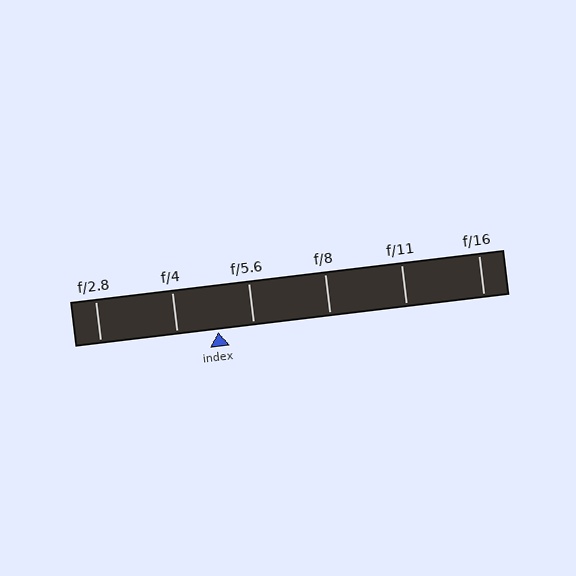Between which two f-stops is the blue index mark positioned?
The index mark is between f/4 and f/5.6.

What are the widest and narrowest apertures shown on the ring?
The widest aperture shown is f/2.8 and the narrowest is f/16.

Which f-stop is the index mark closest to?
The index mark is closest to f/5.6.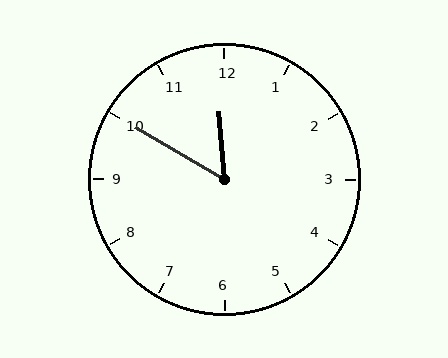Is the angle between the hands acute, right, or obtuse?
It is acute.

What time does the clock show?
11:50.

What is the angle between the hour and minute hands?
Approximately 55 degrees.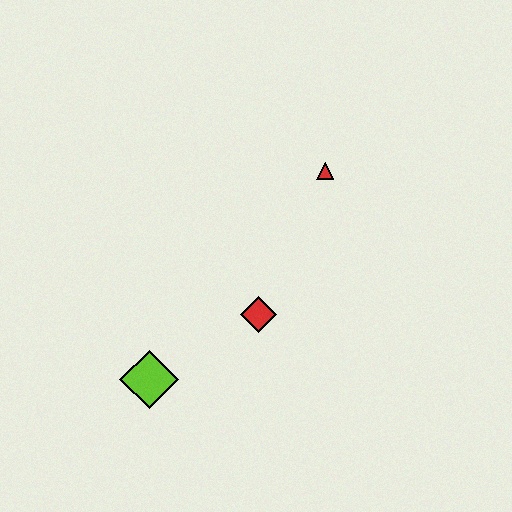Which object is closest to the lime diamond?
The red diamond is closest to the lime diamond.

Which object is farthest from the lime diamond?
The red triangle is farthest from the lime diamond.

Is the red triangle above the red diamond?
Yes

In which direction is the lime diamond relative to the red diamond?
The lime diamond is to the left of the red diamond.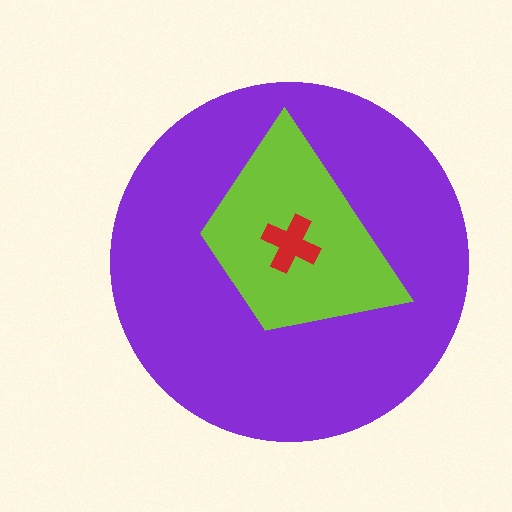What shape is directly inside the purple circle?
The lime trapezoid.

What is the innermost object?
The red cross.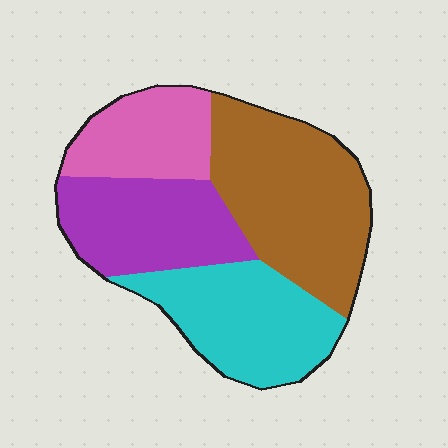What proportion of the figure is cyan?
Cyan takes up about one quarter (1/4) of the figure.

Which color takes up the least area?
Pink, at roughly 15%.